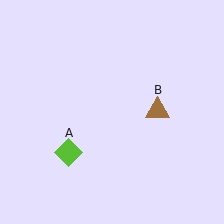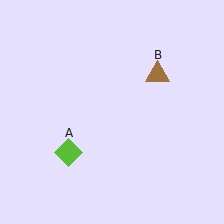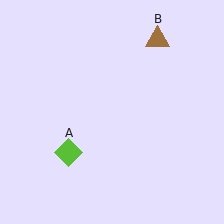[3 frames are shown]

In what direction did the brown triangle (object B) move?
The brown triangle (object B) moved up.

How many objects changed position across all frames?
1 object changed position: brown triangle (object B).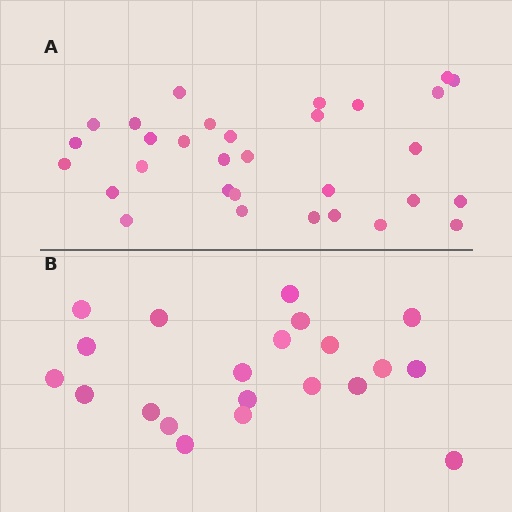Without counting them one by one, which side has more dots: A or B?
Region A (the top region) has more dots.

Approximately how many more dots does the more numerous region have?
Region A has roughly 10 or so more dots than region B.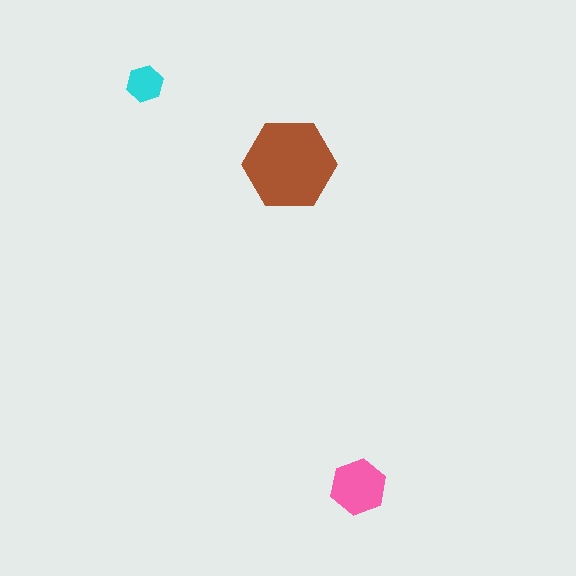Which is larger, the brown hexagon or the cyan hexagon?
The brown one.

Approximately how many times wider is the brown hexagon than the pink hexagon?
About 1.5 times wider.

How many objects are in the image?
There are 3 objects in the image.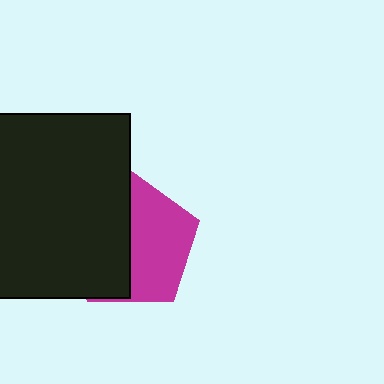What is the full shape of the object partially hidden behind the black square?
The partially hidden object is a magenta pentagon.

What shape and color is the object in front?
The object in front is a black square.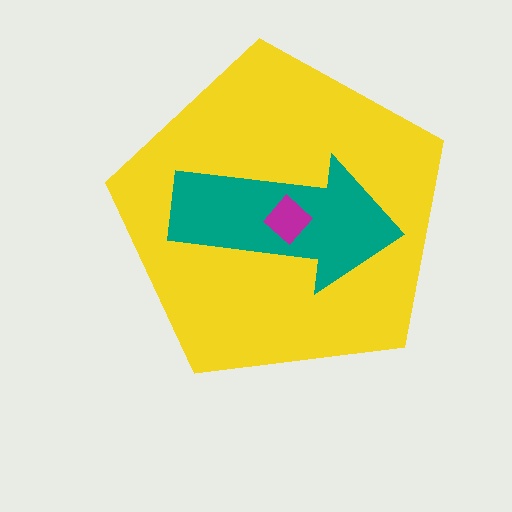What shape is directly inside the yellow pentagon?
The teal arrow.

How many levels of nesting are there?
3.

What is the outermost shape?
The yellow pentagon.